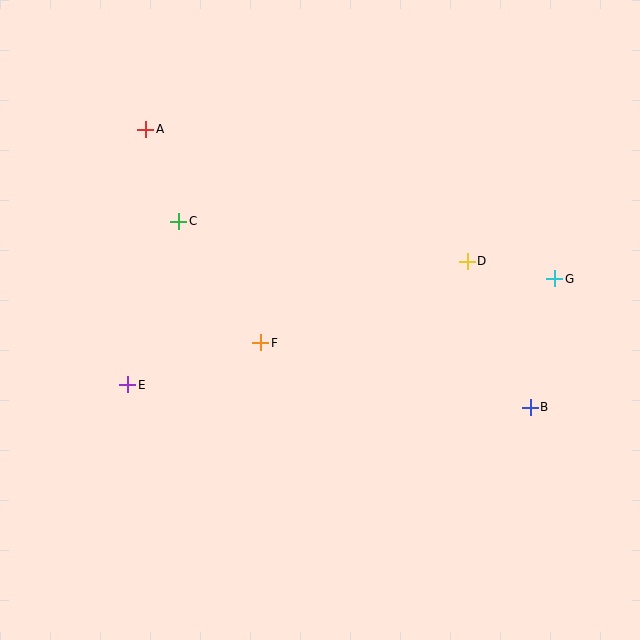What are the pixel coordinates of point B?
Point B is at (530, 407).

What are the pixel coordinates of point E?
Point E is at (128, 385).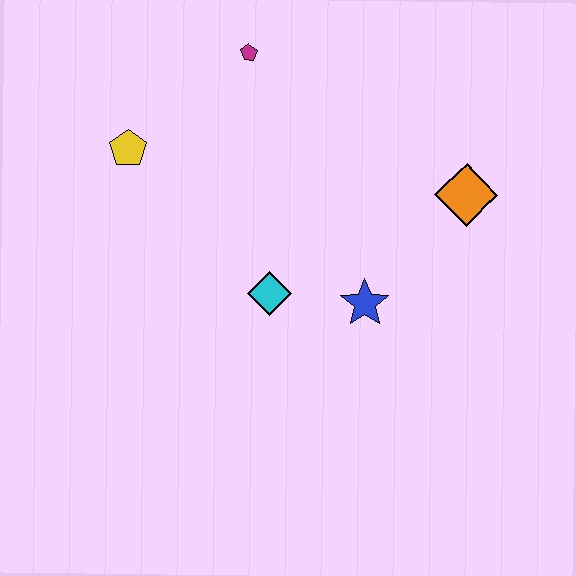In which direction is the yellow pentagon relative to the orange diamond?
The yellow pentagon is to the left of the orange diamond.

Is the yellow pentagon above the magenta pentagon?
No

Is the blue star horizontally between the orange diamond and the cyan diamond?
Yes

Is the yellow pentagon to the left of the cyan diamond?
Yes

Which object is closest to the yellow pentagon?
The magenta pentagon is closest to the yellow pentagon.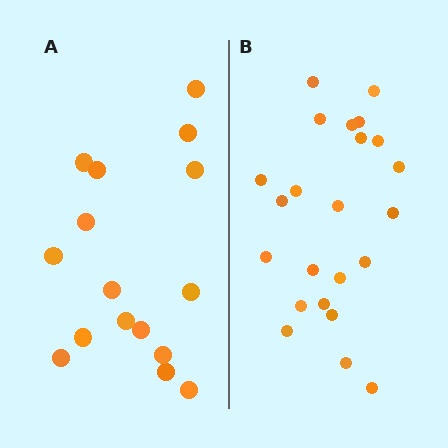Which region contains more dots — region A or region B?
Region B (the right region) has more dots.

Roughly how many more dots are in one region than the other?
Region B has roughly 8 or so more dots than region A.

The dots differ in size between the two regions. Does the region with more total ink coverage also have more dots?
No. Region A has more total ink coverage because its dots are larger, but region B actually contains more individual dots. Total area can be misleading — the number of items is what matters here.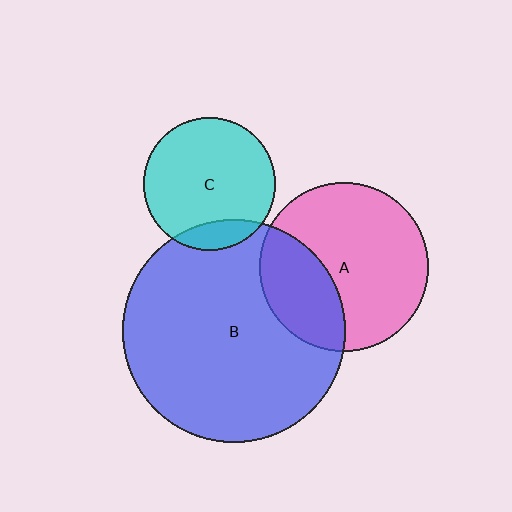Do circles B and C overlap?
Yes.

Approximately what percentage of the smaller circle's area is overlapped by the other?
Approximately 15%.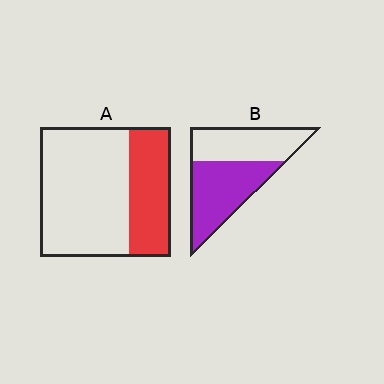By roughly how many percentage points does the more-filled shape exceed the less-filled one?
By roughly 25 percentage points (B over A).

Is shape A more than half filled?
No.